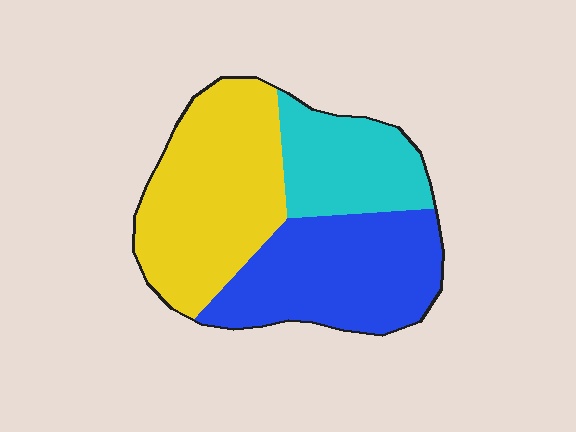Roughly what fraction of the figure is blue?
Blue covers 36% of the figure.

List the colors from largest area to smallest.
From largest to smallest: yellow, blue, cyan.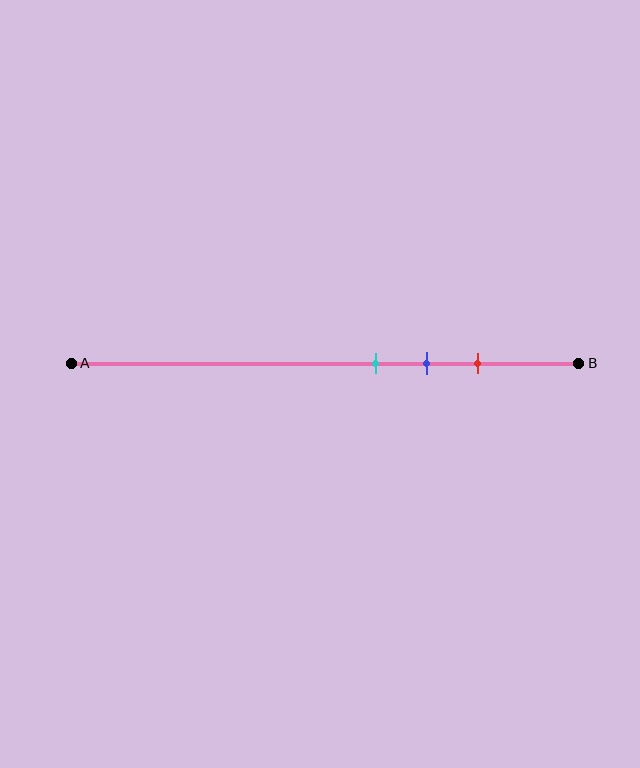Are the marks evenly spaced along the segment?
Yes, the marks are approximately evenly spaced.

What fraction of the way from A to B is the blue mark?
The blue mark is approximately 70% (0.7) of the way from A to B.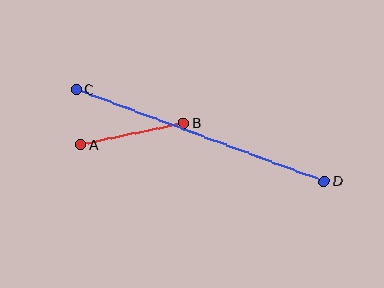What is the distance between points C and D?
The distance is approximately 264 pixels.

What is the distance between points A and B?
The distance is approximately 106 pixels.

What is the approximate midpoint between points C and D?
The midpoint is at approximately (200, 135) pixels.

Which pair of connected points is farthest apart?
Points C and D are farthest apart.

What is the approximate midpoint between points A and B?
The midpoint is at approximately (132, 134) pixels.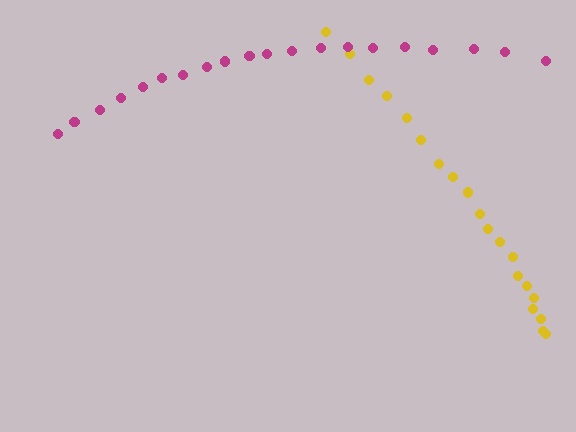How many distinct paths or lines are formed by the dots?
There are 2 distinct paths.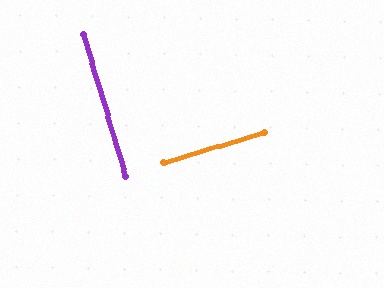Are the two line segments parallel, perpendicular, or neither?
Perpendicular — they meet at approximately 90°.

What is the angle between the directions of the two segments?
Approximately 90 degrees.